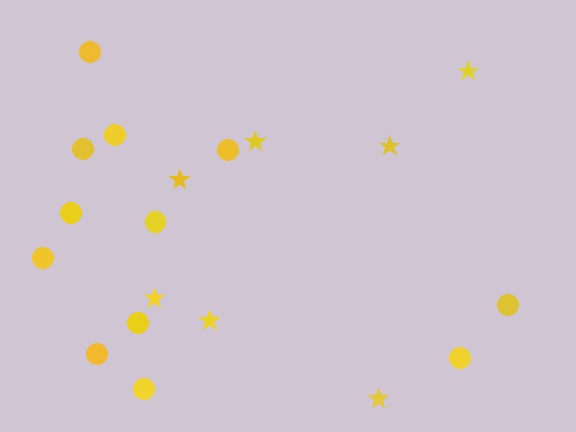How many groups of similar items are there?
There are 2 groups: one group of stars (7) and one group of circles (12).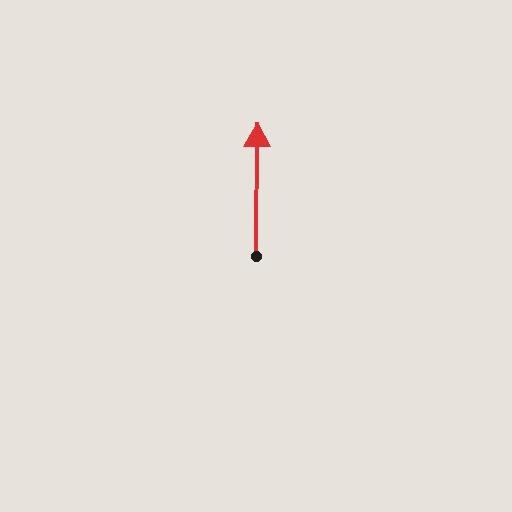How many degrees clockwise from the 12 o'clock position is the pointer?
Approximately 0 degrees.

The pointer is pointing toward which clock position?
Roughly 12 o'clock.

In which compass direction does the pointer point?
North.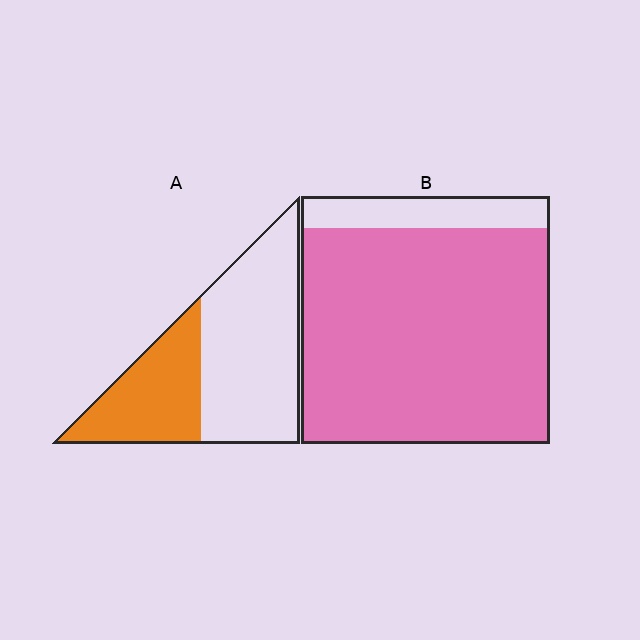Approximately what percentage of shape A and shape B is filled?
A is approximately 35% and B is approximately 85%.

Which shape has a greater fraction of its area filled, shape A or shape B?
Shape B.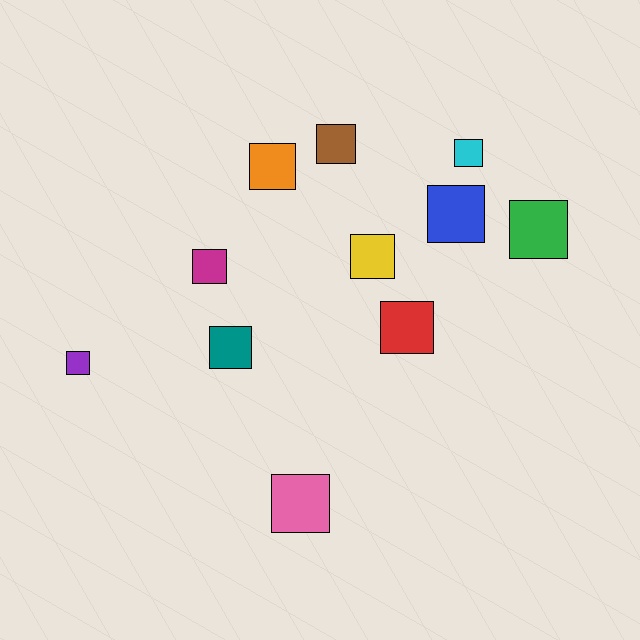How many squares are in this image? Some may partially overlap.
There are 11 squares.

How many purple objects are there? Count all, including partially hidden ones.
There is 1 purple object.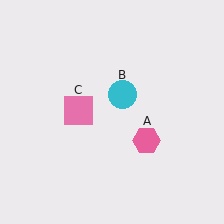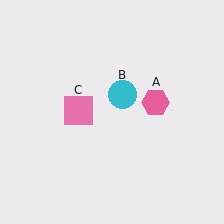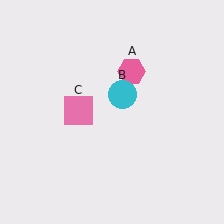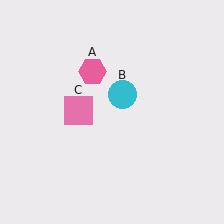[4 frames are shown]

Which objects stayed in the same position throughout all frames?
Cyan circle (object B) and pink square (object C) remained stationary.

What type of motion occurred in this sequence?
The pink hexagon (object A) rotated counterclockwise around the center of the scene.